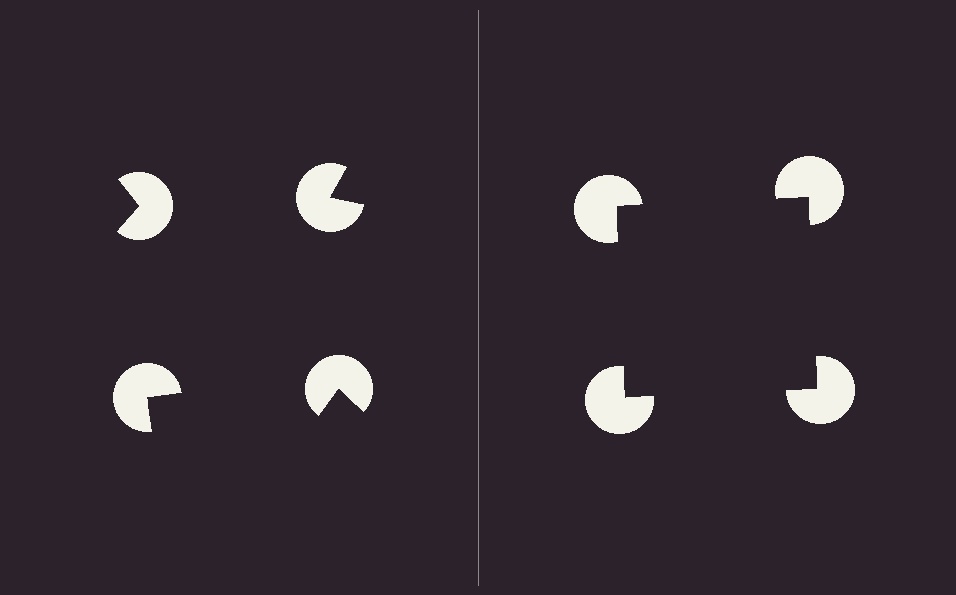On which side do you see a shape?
An illusory square appears on the right side. On the left side the wedge cuts are rotated, so no coherent shape forms.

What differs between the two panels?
The pac-man discs are positioned identically on both sides; only the wedge orientations differ. On the right they align to a square; on the left they are misaligned.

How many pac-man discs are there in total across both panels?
8 — 4 on each side.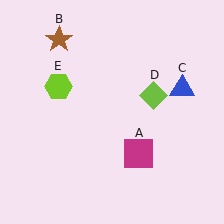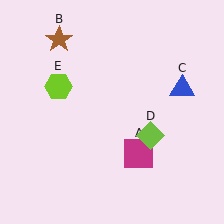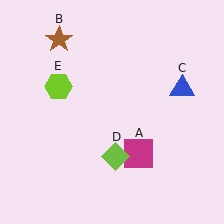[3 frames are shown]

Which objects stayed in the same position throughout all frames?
Magenta square (object A) and brown star (object B) and blue triangle (object C) and lime hexagon (object E) remained stationary.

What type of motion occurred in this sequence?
The lime diamond (object D) rotated clockwise around the center of the scene.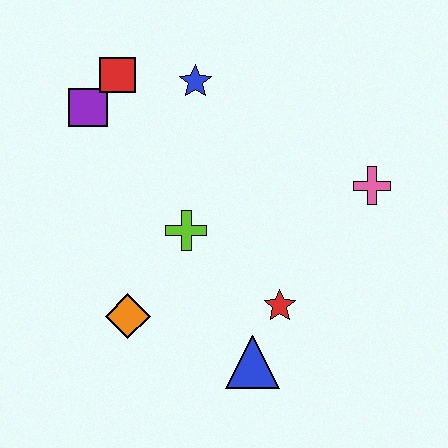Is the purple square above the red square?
No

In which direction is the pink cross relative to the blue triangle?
The pink cross is above the blue triangle.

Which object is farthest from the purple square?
The blue triangle is farthest from the purple square.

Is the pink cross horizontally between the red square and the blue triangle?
No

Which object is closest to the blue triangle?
The red star is closest to the blue triangle.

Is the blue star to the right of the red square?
Yes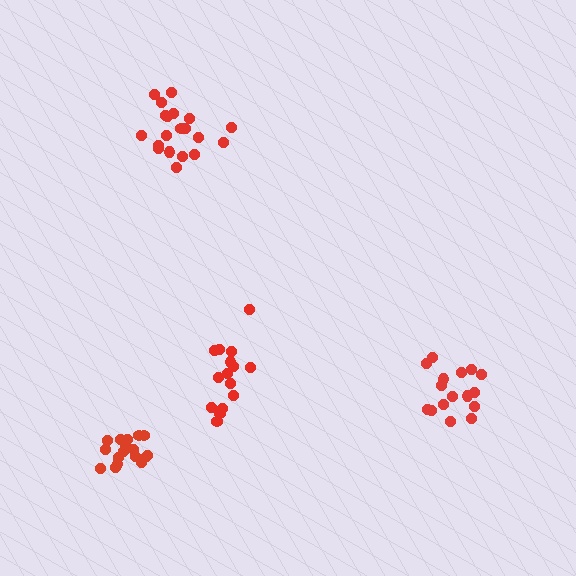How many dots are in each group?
Group 1: 17 dots, Group 2: 16 dots, Group 3: 15 dots, Group 4: 20 dots (68 total).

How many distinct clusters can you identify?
There are 4 distinct clusters.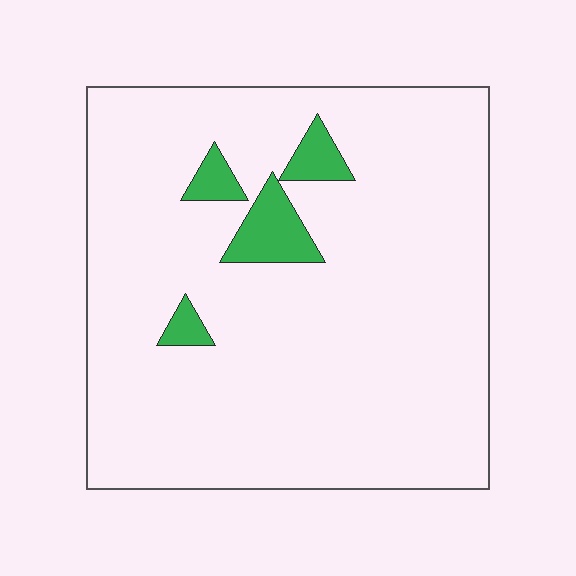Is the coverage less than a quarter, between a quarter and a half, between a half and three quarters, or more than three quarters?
Less than a quarter.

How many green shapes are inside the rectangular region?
4.